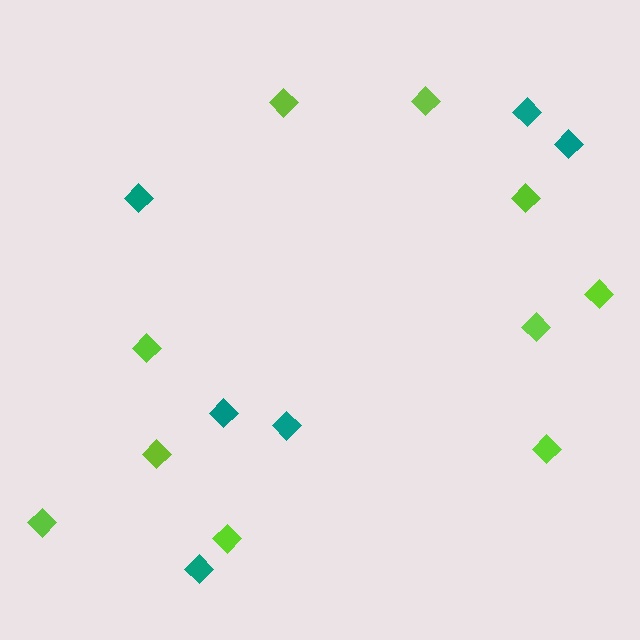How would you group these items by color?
There are 2 groups: one group of lime diamonds (10) and one group of teal diamonds (6).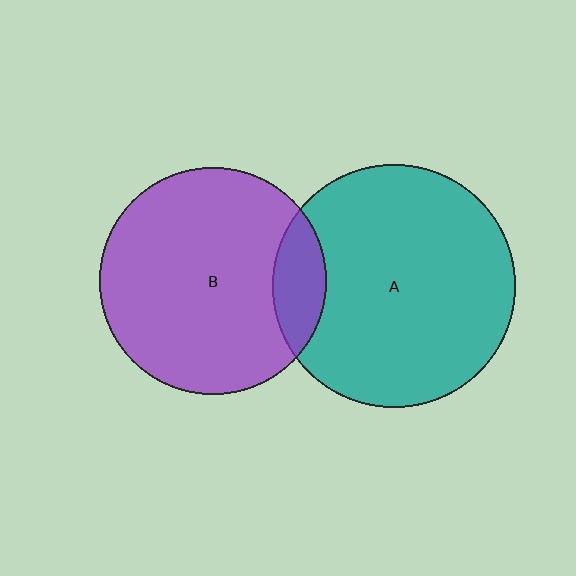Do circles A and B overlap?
Yes.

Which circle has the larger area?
Circle A (teal).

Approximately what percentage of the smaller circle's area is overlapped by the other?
Approximately 15%.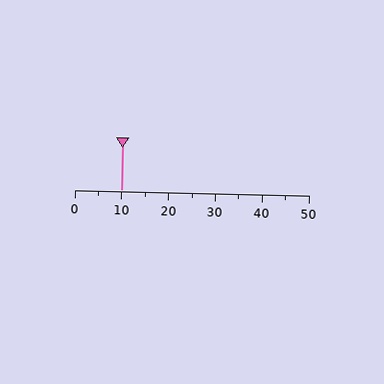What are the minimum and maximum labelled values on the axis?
The axis runs from 0 to 50.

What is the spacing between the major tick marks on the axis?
The major ticks are spaced 10 apart.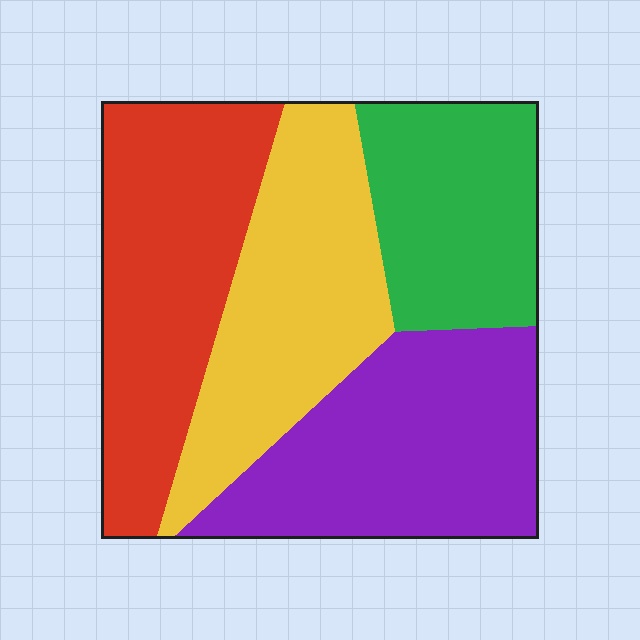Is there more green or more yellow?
Yellow.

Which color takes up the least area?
Green, at roughly 20%.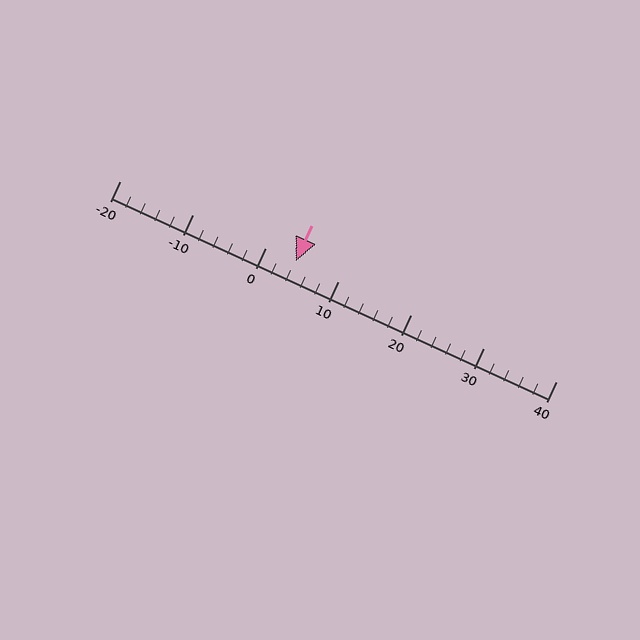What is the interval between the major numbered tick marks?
The major tick marks are spaced 10 units apart.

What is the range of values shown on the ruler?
The ruler shows values from -20 to 40.